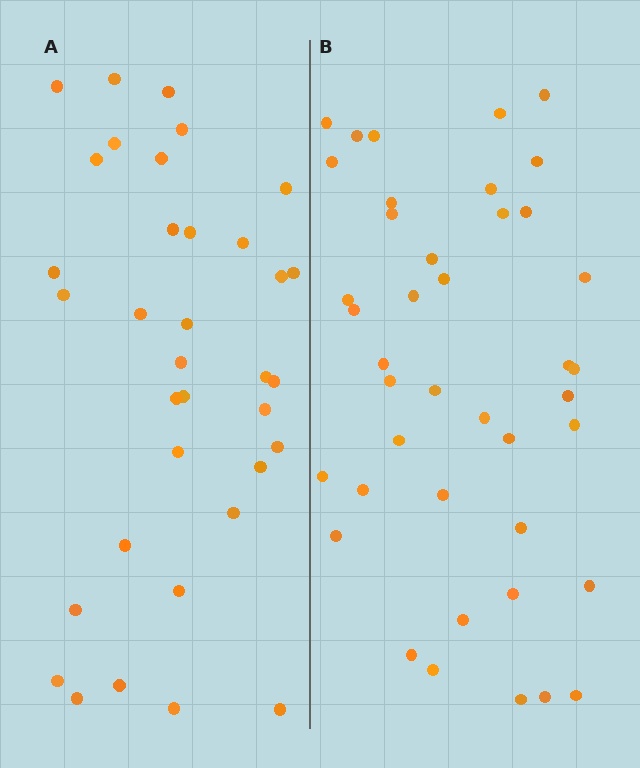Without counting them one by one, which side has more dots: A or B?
Region B (the right region) has more dots.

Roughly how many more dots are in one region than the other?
Region B has about 6 more dots than region A.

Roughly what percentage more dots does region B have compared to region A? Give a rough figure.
About 15% more.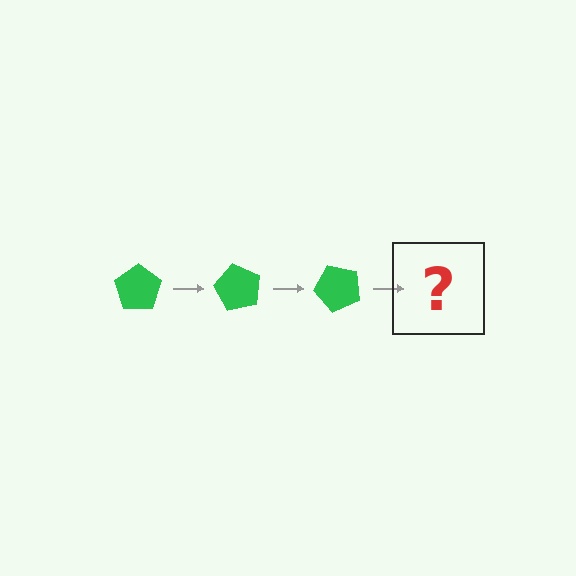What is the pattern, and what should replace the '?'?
The pattern is that the pentagon rotates 60 degrees each step. The '?' should be a green pentagon rotated 180 degrees.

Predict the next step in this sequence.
The next step is a green pentagon rotated 180 degrees.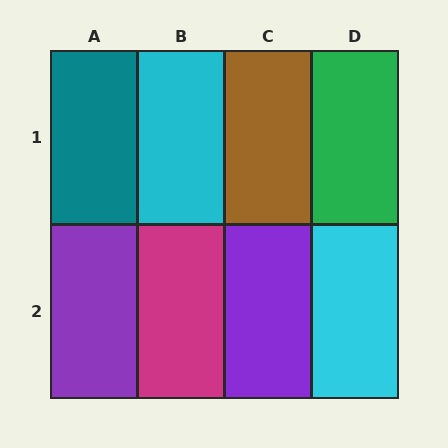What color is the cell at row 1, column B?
Cyan.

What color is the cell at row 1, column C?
Brown.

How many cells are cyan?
2 cells are cyan.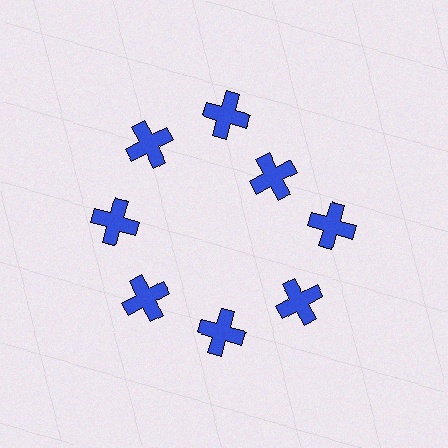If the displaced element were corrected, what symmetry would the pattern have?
It would have 8-fold rotational symmetry — the pattern would map onto itself every 45 degrees.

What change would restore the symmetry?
The symmetry would be restored by moving it outward, back onto the ring so that all 8 crosses sit at equal angles and equal distance from the center.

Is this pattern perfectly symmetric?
No. The 8 blue crosses are arranged in a ring, but one element near the 2 o'clock position is pulled inward toward the center, breaking the 8-fold rotational symmetry.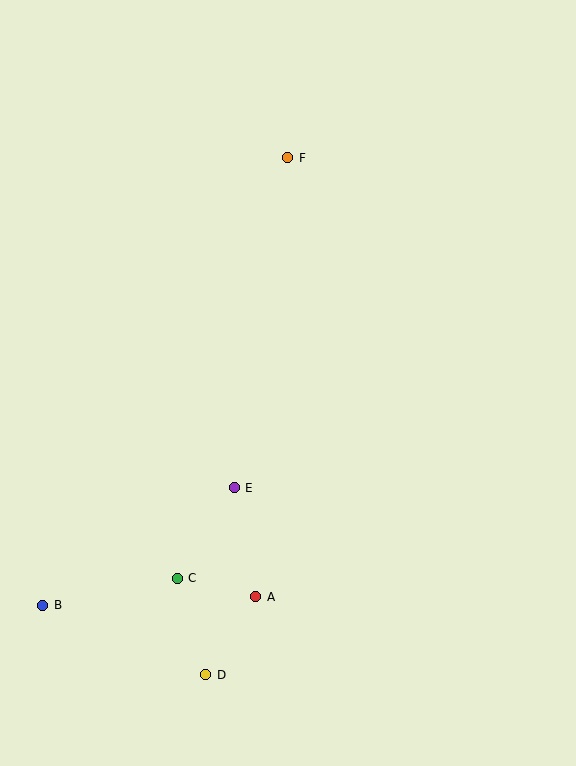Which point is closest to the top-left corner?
Point F is closest to the top-left corner.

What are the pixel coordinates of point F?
Point F is at (288, 158).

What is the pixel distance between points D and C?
The distance between D and C is 101 pixels.